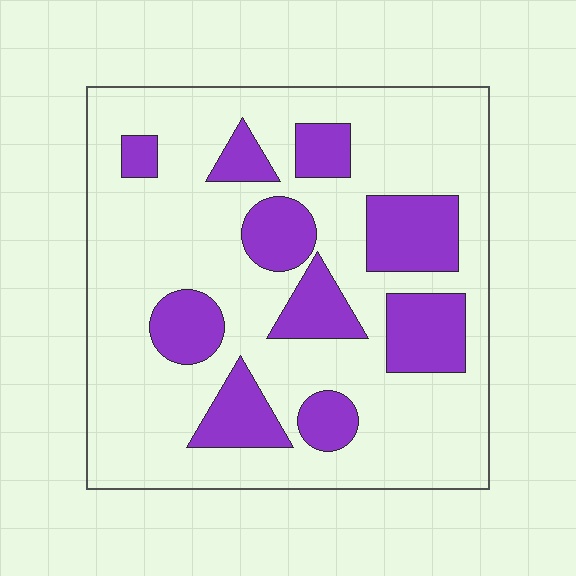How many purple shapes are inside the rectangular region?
10.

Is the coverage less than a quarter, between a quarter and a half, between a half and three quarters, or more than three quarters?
Between a quarter and a half.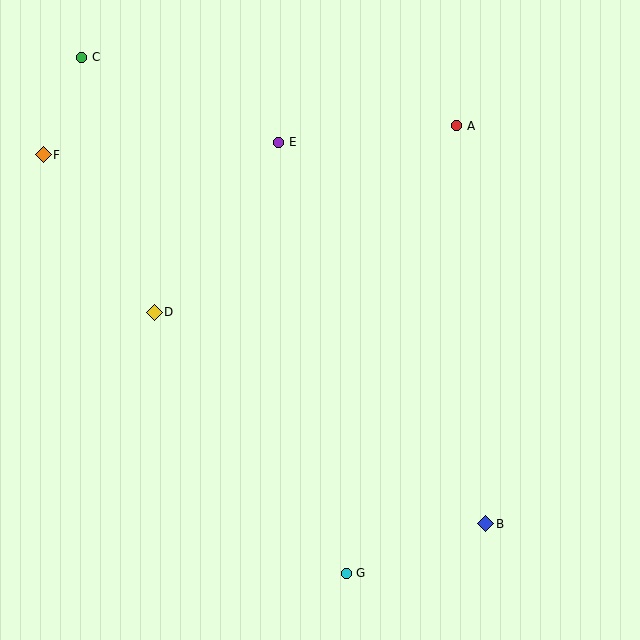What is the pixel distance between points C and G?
The distance between C and G is 580 pixels.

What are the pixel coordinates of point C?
Point C is at (82, 57).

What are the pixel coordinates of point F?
Point F is at (43, 155).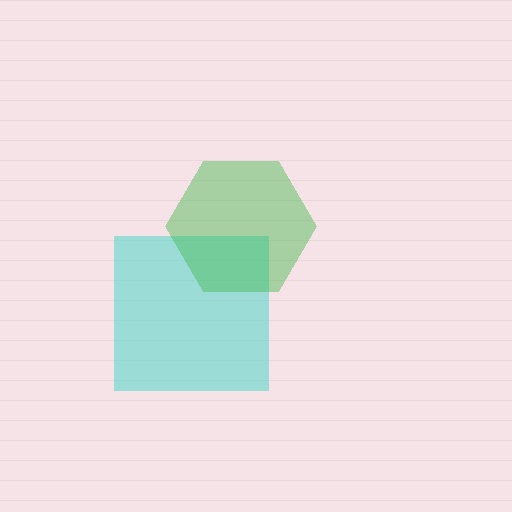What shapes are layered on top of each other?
The layered shapes are: a cyan square, a green hexagon.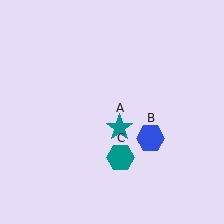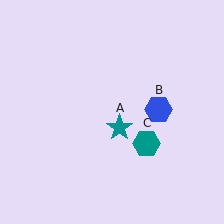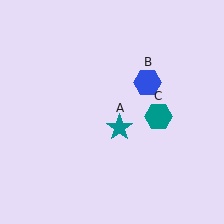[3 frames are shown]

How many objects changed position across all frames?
2 objects changed position: blue hexagon (object B), teal hexagon (object C).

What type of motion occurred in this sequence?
The blue hexagon (object B), teal hexagon (object C) rotated counterclockwise around the center of the scene.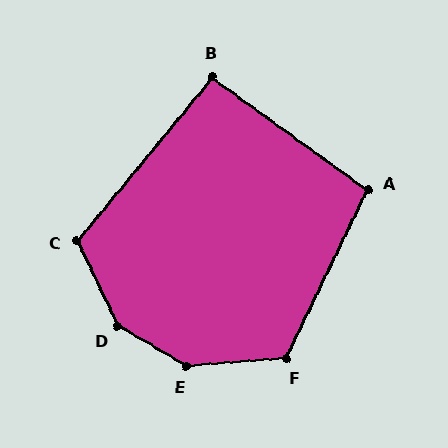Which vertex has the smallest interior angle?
B, at approximately 93 degrees.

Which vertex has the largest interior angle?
D, at approximately 146 degrees.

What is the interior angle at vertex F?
Approximately 121 degrees (obtuse).